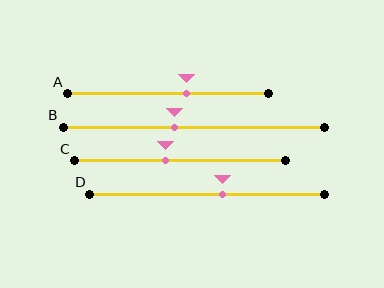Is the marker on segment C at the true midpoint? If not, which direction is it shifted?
No, the marker on segment C is shifted to the left by about 7% of the segment length.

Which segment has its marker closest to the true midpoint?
Segment D has its marker closest to the true midpoint.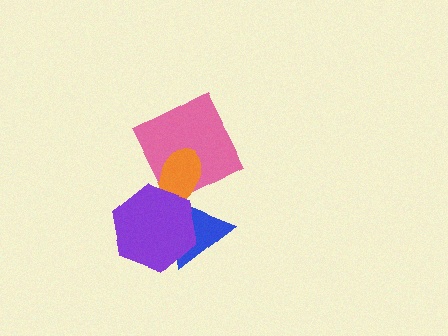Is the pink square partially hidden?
Yes, it is partially covered by another shape.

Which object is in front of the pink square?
The orange ellipse is in front of the pink square.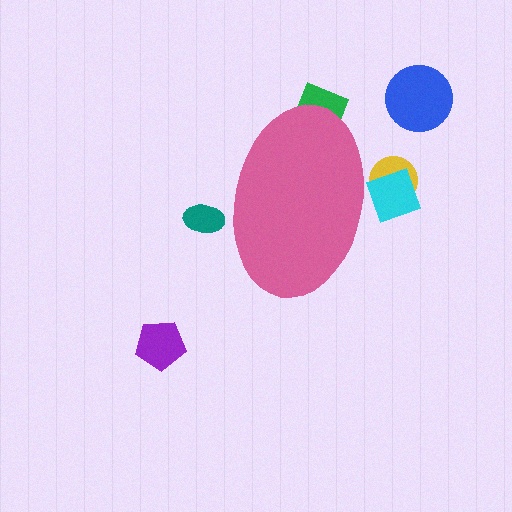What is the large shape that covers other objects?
A pink ellipse.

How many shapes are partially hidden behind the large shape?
4 shapes are partially hidden.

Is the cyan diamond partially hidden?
Yes, the cyan diamond is partially hidden behind the pink ellipse.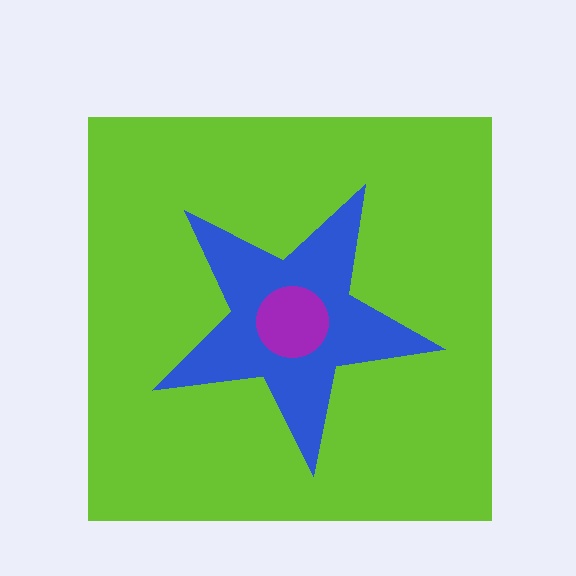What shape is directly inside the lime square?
The blue star.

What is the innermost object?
The purple circle.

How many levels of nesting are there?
3.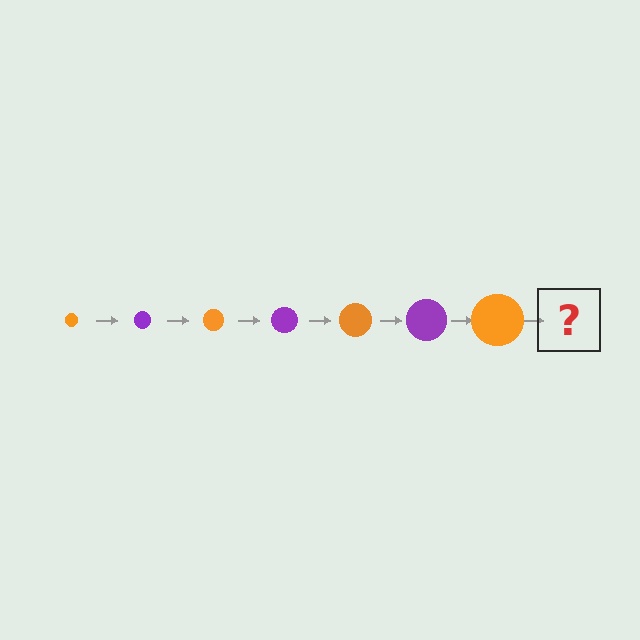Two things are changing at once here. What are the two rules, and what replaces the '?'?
The two rules are that the circle grows larger each step and the color cycles through orange and purple. The '?' should be a purple circle, larger than the previous one.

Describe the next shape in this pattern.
It should be a purple circle, larger than the previous one.